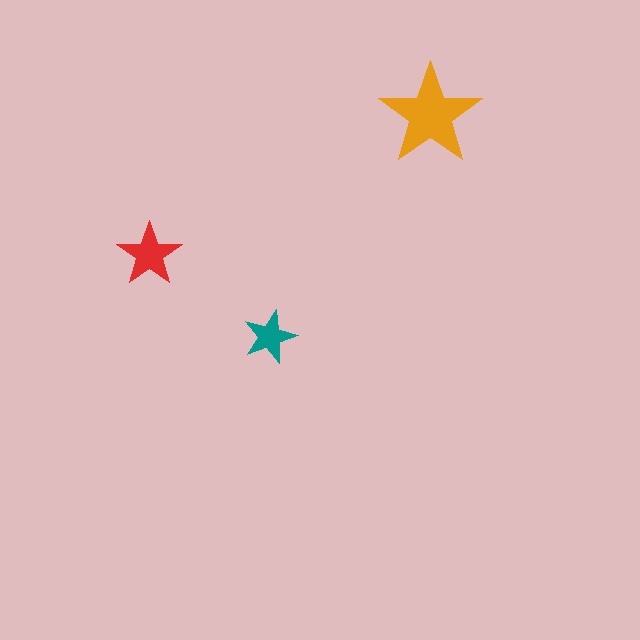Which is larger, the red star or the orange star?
The orange one.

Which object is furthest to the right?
The orange star is rightmost.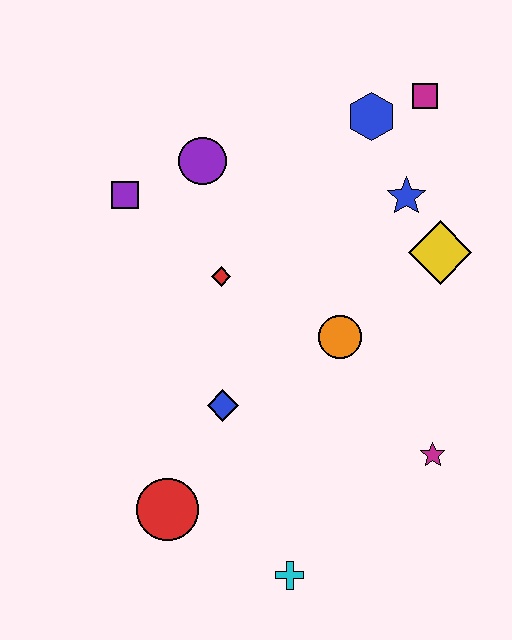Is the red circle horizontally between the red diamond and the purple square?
Yes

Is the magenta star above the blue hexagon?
No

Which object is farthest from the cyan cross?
The magenta square is farthest from the cyan cross.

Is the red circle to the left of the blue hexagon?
Yes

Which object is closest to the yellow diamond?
The blue star is closest to the yellow diamond.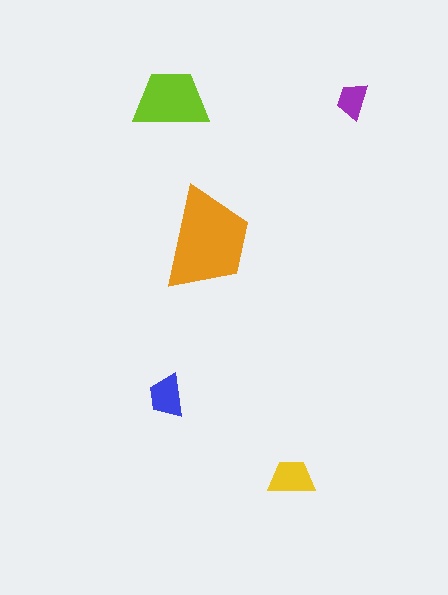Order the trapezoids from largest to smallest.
the orange one, the lime one, the yellow one, the blue one, the purple one.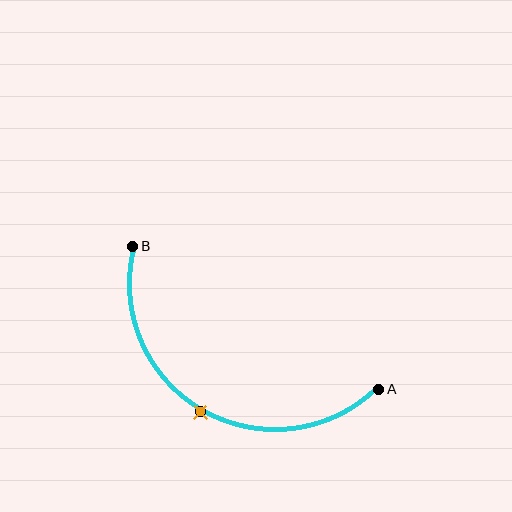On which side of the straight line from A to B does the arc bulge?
The arc bulges below the straight line connecting A and B.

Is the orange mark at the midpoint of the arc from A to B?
Yes. The orange mark lies on the arc at equal arc-length from both A and B — it is the arc midpoint.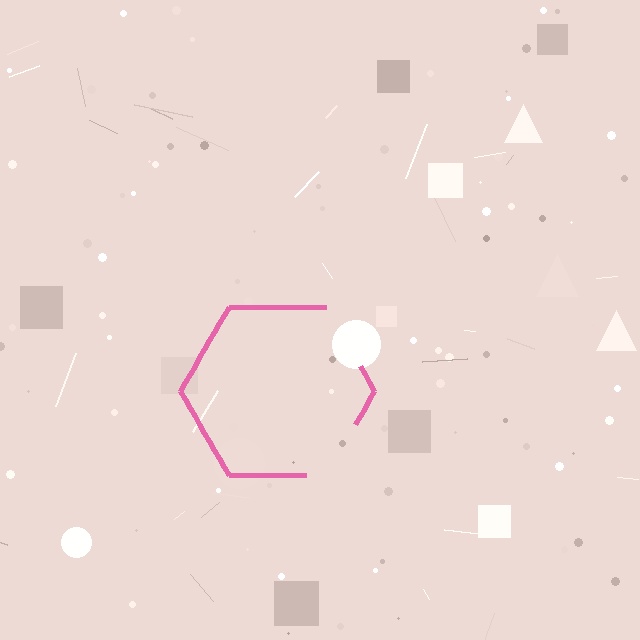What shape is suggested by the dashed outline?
The dashed outline suggests a hexagon.